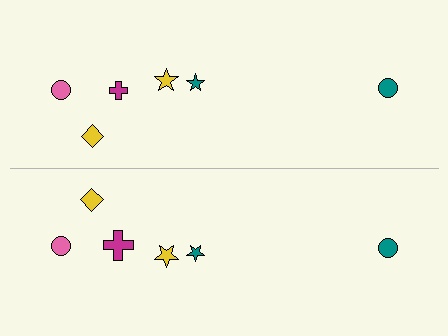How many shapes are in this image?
There are 12 shapes in this image.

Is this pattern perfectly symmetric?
No, the pattern is not perfectly symmetric. The magenta cross on the bottom side has a different size than its mirror counterpart.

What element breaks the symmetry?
The magenta cross on the bottom side has a different size than its mirror counterpart.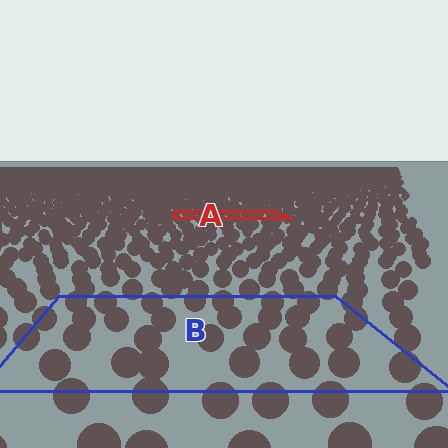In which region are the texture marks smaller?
The texture marks are smaller in region A, because it is farther away.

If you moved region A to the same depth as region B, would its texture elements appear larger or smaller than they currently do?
They would appear larger. At a closer depth, the same texture elements are projected at a bigger on-screen size.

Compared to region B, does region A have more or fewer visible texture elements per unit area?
Region A has more texture elements per unit area — they are packed more densely because it is farther away.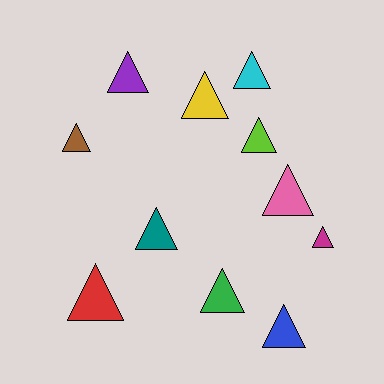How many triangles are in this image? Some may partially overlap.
There are 11 triangles.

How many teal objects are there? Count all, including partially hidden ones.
There is 1 teal object.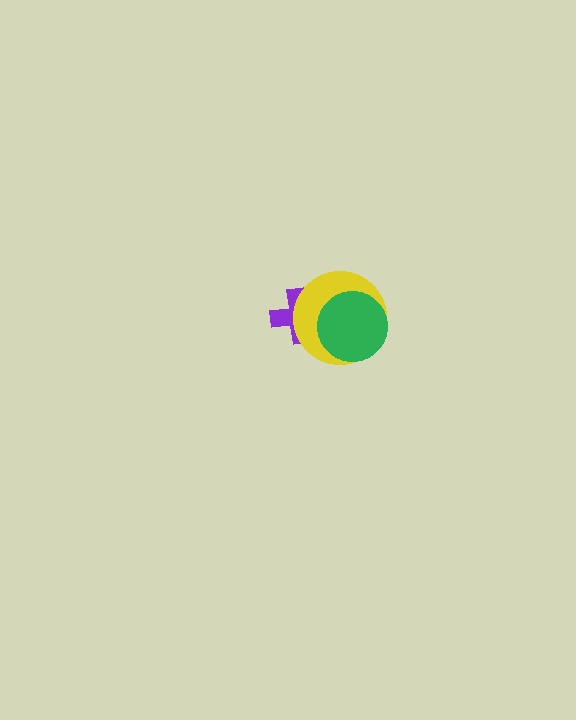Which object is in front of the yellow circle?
The green circle is in front of the yellow circle.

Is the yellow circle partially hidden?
Yes, it is partially covered by another shape.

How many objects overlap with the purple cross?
2 objects overlap with the purple cross.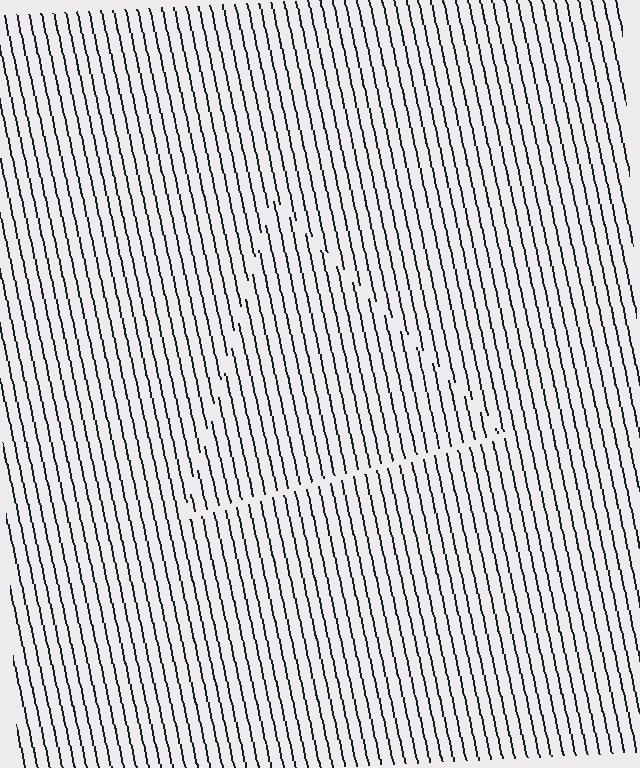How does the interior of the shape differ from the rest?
The interior of the shape contains the same grating, shifted by half a period — the contour is defined by the phase discontinuity where line-ends from the inner and outer gratings abut.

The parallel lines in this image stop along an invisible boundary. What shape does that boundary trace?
An illusory triangle. The interior of the shape contains the same grating, shifted by half a period — the contour is defined by the phase discontinuity where line-ends from the inner and outer gratings abut.